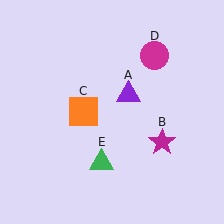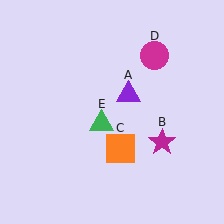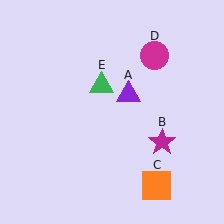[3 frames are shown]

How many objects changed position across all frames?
2 objects changed position: orange square (object C), green triangle (object E).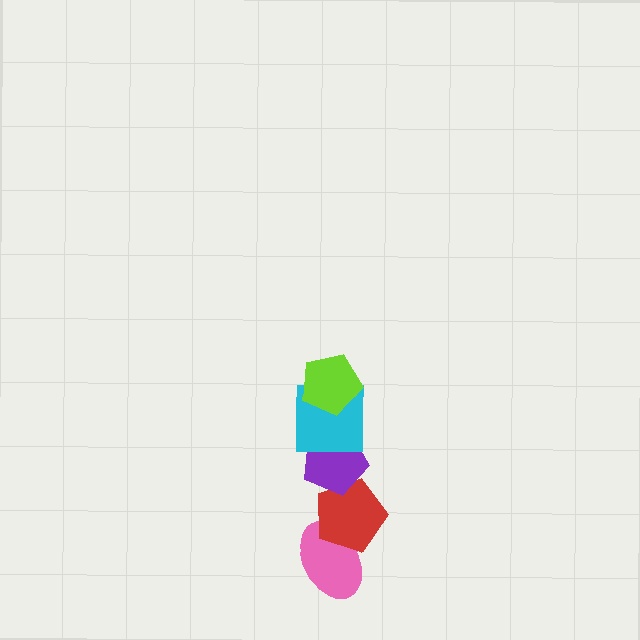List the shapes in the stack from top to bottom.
From top to bottom: the lime pentagon, the cyan square, the purple pentagon, the red pentagon, the pink ellipse.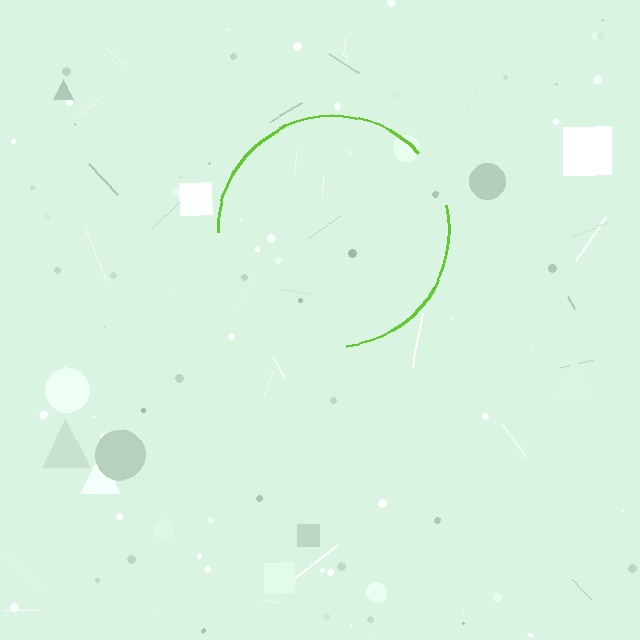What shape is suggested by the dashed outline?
The dashed outline suggests a circle.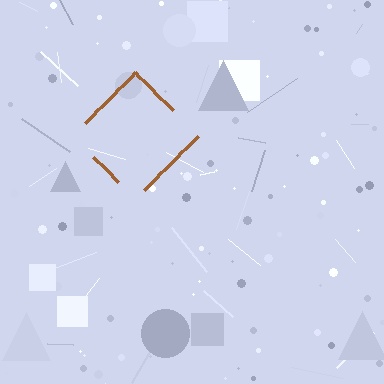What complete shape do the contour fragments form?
The contour fragments form a diamond.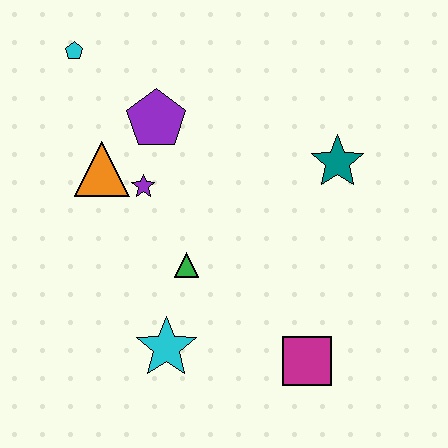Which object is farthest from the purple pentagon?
The magenta square is farthest from the purple pentagon.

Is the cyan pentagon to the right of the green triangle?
No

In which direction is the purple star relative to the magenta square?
The purple star is above the magenta square.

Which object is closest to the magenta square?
The cyan star is closest to the magenta square.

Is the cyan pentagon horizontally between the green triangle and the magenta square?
No